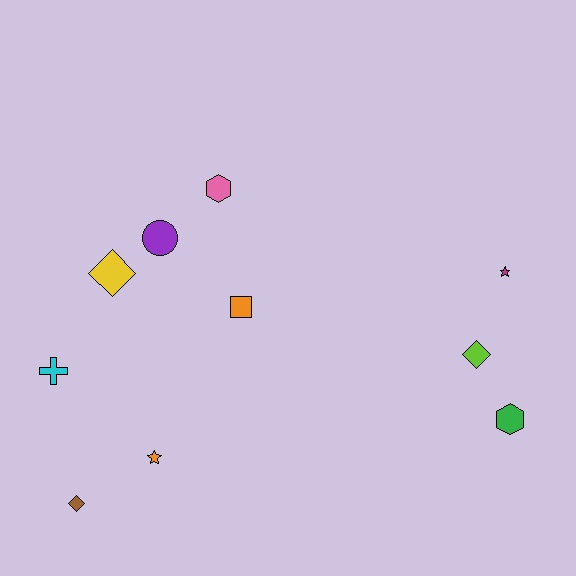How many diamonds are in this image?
There are 3 diamonds.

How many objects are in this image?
There are 10 objects.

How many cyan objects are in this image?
There is 1 cyan object.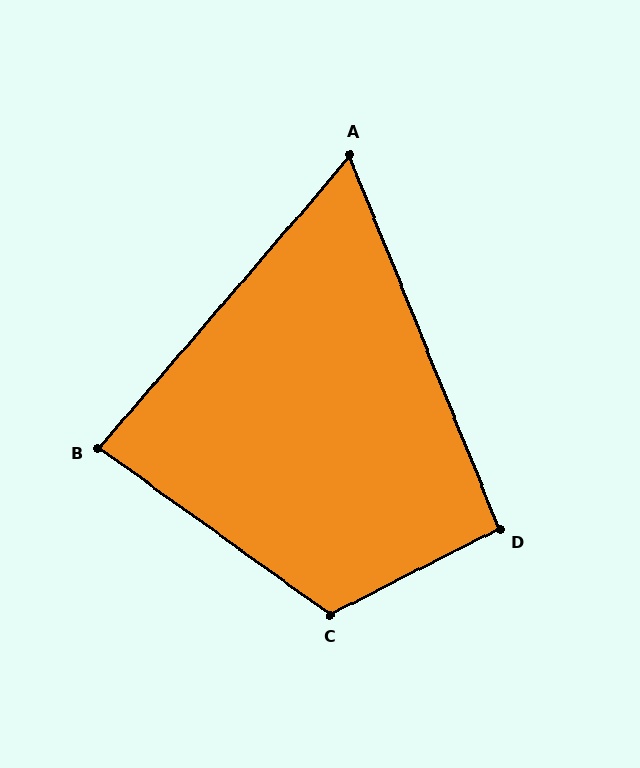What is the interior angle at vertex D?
Approximately 95 degrees (approximately right).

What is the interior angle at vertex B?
Approximately 85 degrees (approximately right).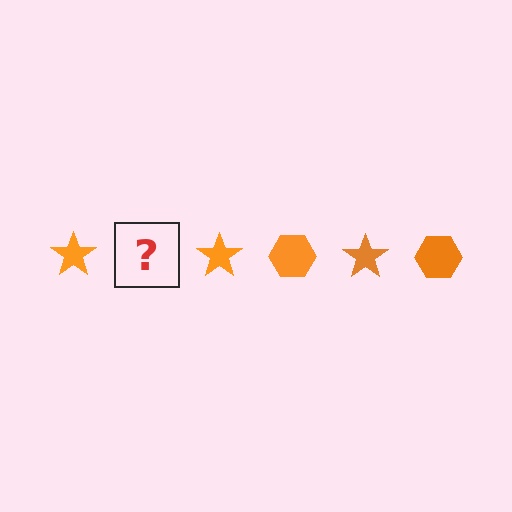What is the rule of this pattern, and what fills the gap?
The rule is that the pattern cycles through star, hexagon shapes in orange. The gap should be filled with an orange hexagon.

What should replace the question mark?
The question mark should be replaced with an orange hexagon.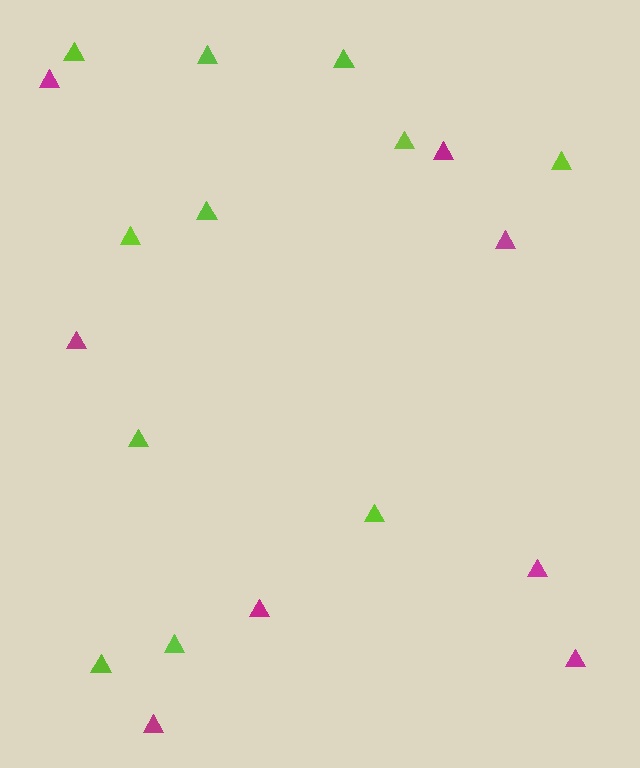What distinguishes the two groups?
There are 2 groups: one group of magenta triangles (8) and one group of lime triangles (11).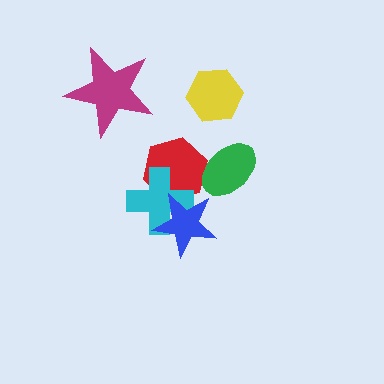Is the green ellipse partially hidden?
No, no other shape covers it.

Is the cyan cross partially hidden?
Yes, it is partially covered by another shape.